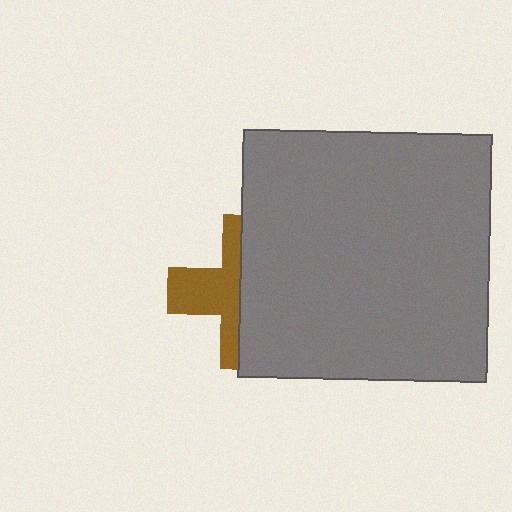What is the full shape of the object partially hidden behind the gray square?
The partially hidden object is a brown cross.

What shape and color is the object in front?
The object in front is a gray square.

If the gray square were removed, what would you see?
You would see the complete brown cross.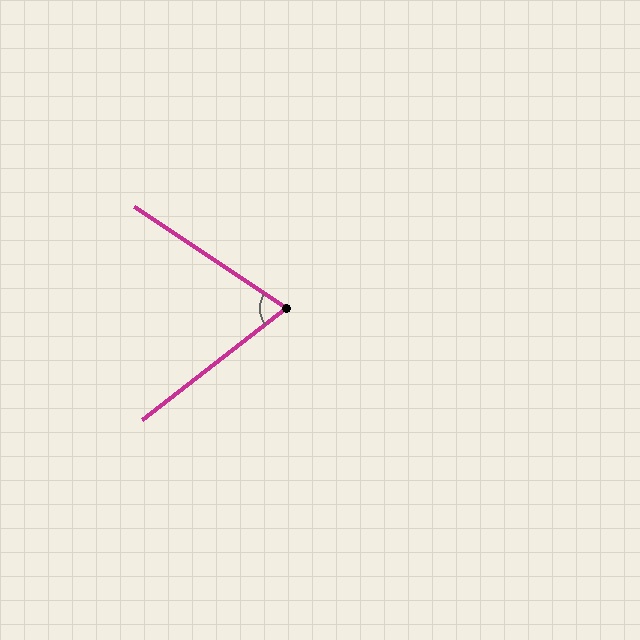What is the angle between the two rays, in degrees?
Approximately 71 degrees.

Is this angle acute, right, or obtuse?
It is acute.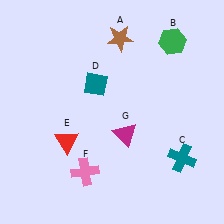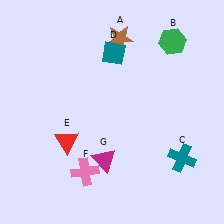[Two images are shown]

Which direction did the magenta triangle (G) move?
The magenta triangle (G) moved down.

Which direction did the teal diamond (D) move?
The teal diamond (D) moved up.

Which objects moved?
The objects that moved are: the teal diamond (D), the magenta triangle (G).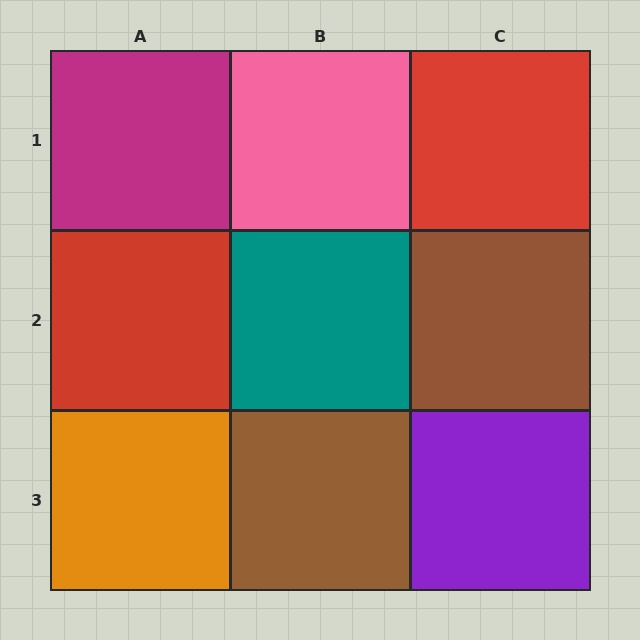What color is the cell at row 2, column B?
Teal.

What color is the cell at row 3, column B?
Brown.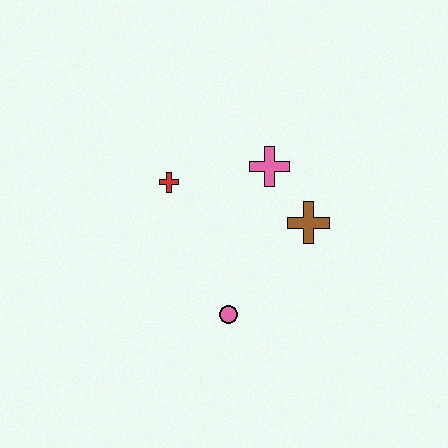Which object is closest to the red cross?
The pink cross is closest to the red cross.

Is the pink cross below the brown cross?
No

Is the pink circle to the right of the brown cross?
No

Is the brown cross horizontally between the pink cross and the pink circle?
No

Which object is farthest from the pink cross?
The pink circle is farthest from the pink cross.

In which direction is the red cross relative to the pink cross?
The red cross is to the left of the pink cross.